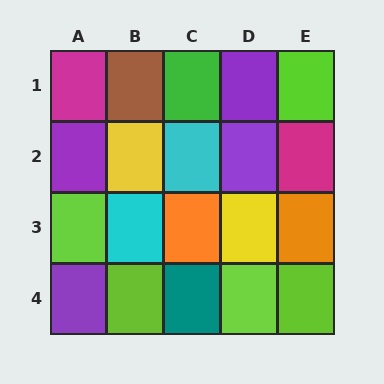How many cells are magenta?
2 cells are magenta.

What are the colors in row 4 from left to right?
Purple, lime, teal, lime, lime.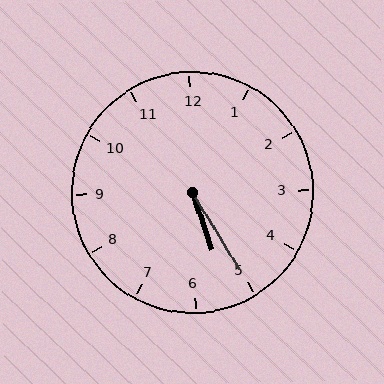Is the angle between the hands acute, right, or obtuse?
It is acute.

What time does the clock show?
5:25.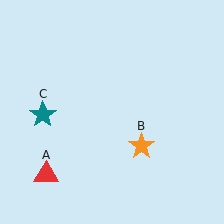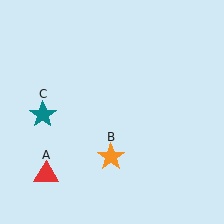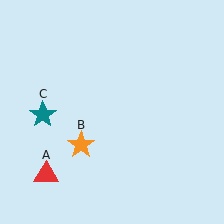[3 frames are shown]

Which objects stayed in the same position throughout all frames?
Red triangle (object A) and teal star (object C) remained stationary.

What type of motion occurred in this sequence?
The orange star (object B) rotated clockwise around the center of the scene.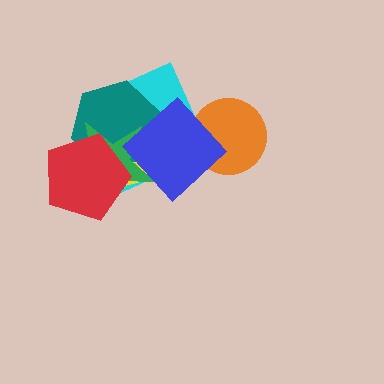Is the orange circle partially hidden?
Yes, it is partially covered by another shape.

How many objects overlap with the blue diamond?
5 objects overlap with the blue diamond.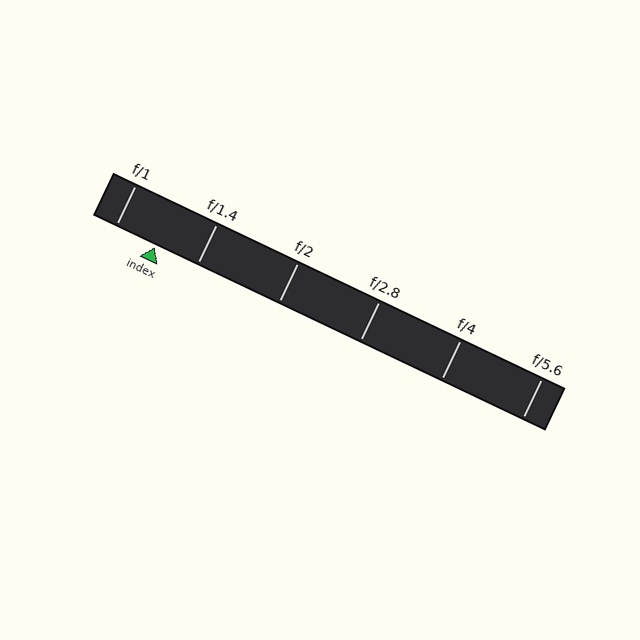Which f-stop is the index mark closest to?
The index mark is closest to f/1.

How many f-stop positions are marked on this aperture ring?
There are 6 f-stop positions marked.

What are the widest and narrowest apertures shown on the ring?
The widest aperture shown is f/1 and the narrowest is f/5.6.